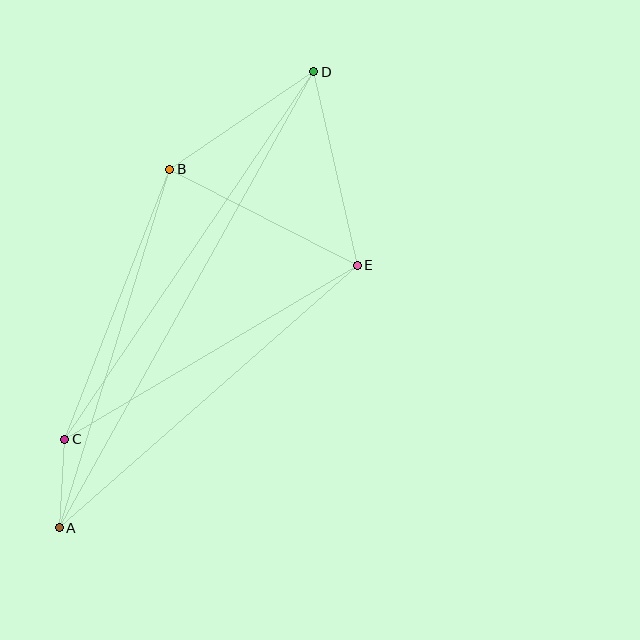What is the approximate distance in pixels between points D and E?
The distance between D and E is approximately 199 pixels.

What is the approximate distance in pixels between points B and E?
The distance between B and E is approximately 211 pixels.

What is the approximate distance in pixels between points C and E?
The distance between C and E is approximately 341 pixels.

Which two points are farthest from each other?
Points A and D are farthest from each other.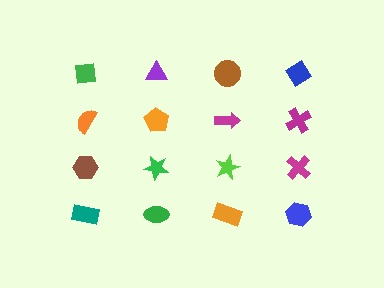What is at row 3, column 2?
A green star.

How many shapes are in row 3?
4 shapes.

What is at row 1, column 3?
A brown circle.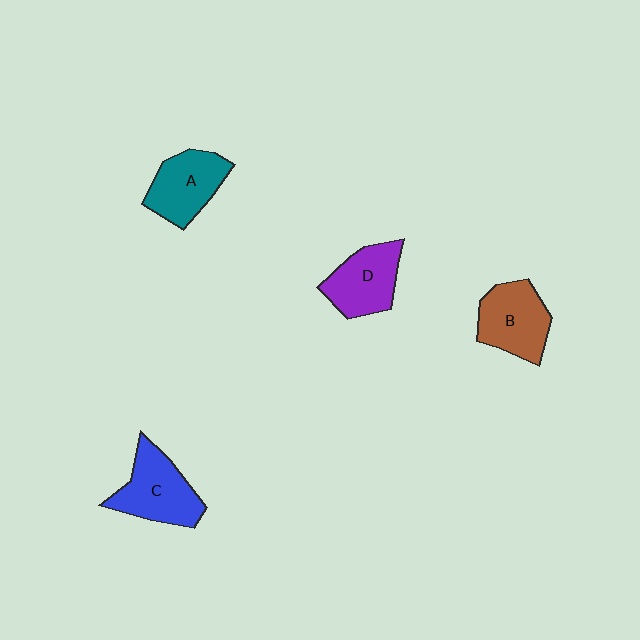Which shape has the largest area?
Shape C (blue).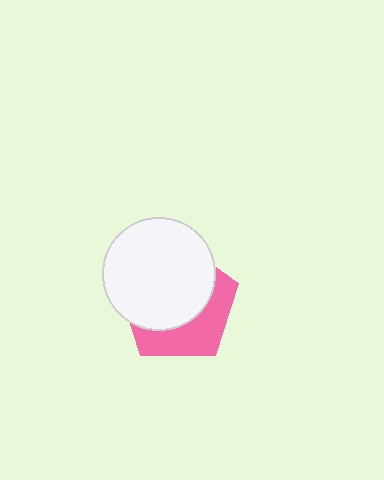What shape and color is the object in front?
The object in front is a white circle.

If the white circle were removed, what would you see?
You would see the complete pink pentagon.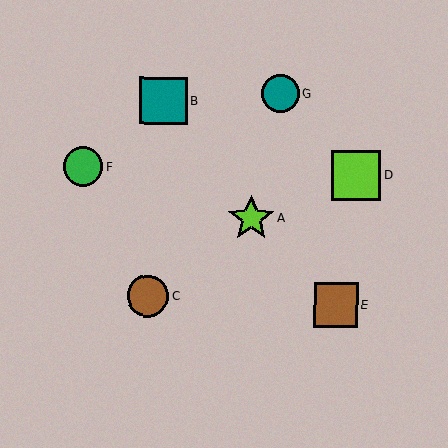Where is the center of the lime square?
The center of the lime square is at (356, 175).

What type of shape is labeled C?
Shape C is a brown circle.